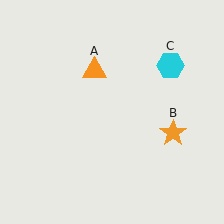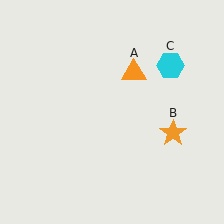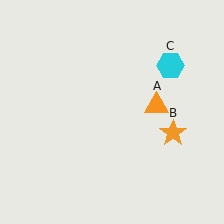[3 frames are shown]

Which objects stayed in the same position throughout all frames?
Orange star (object B) and cyan hexagon (object C) remained stationary.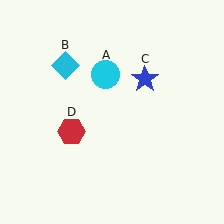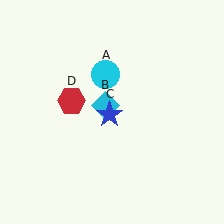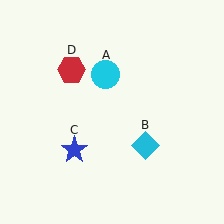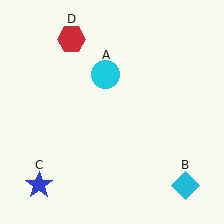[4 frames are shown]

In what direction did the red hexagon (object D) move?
The red hexagon (object D) moved up.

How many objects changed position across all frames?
3 objects changed position: cyan diamond (object B), blue star (object C), red hexagon (object D).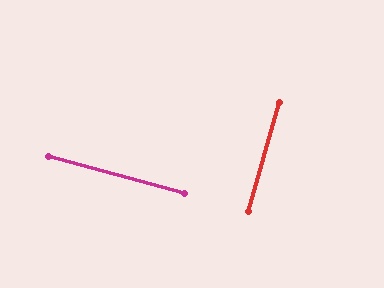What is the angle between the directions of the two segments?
Approximately 90 degrees.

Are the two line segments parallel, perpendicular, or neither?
Perpendicular — they meet at approximately 90°.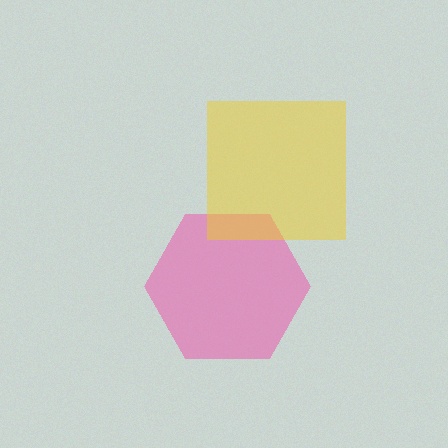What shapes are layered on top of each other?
The layered shapes are: a pink hexagon, a yellow square.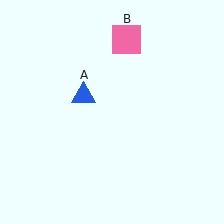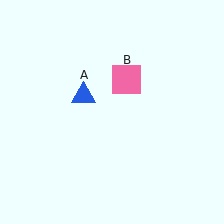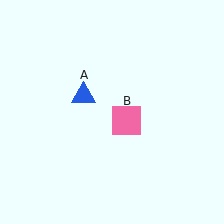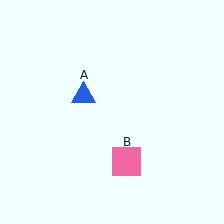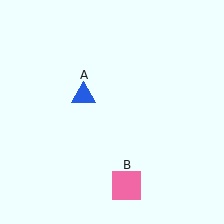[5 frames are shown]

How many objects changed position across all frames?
1 object changed position: pink square (object B).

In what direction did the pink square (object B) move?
The pink square (object B) moved down.